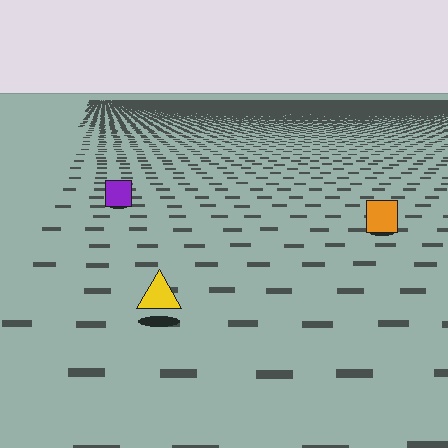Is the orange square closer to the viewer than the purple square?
Yes. The orange square is closer — you can tell from the texture gradient: the ground texture is coarser near it.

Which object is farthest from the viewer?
The purple square is farthest from the viewer. It appears smaller and the ground texture around it is denser.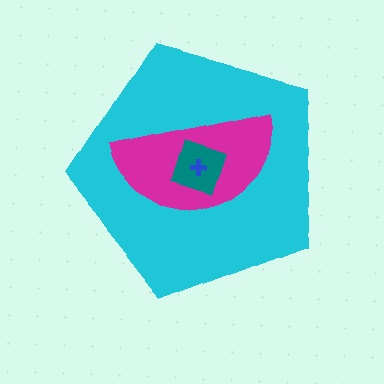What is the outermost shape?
The cyan pentagon.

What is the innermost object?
The blue cross.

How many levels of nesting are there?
4.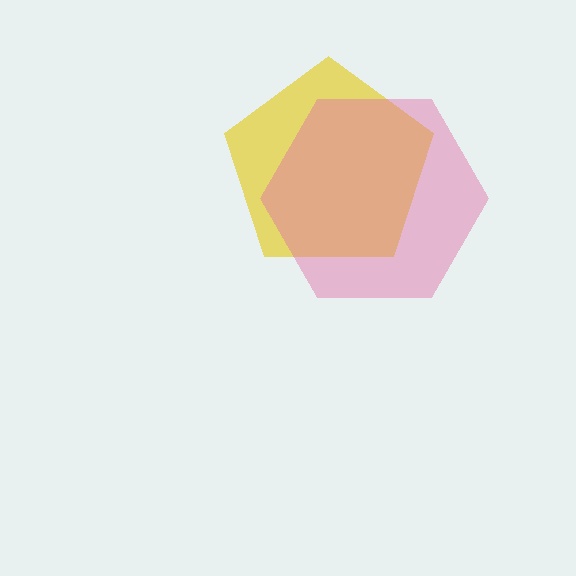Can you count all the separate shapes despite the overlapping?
Yes, there are 2 separate shapes.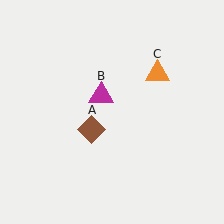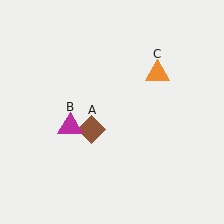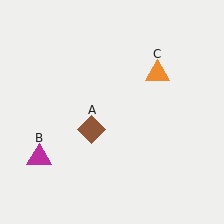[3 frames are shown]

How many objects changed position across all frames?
1 object changed position: magenta triangle (object B).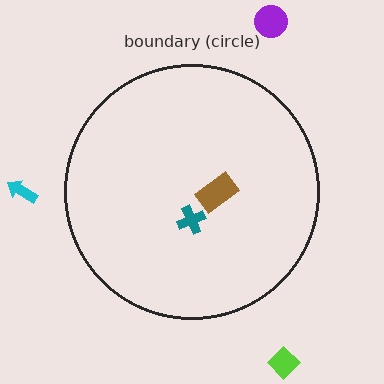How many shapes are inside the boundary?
2 inside, 3 outside.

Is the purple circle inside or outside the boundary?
Outside.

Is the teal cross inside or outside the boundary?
Inside.